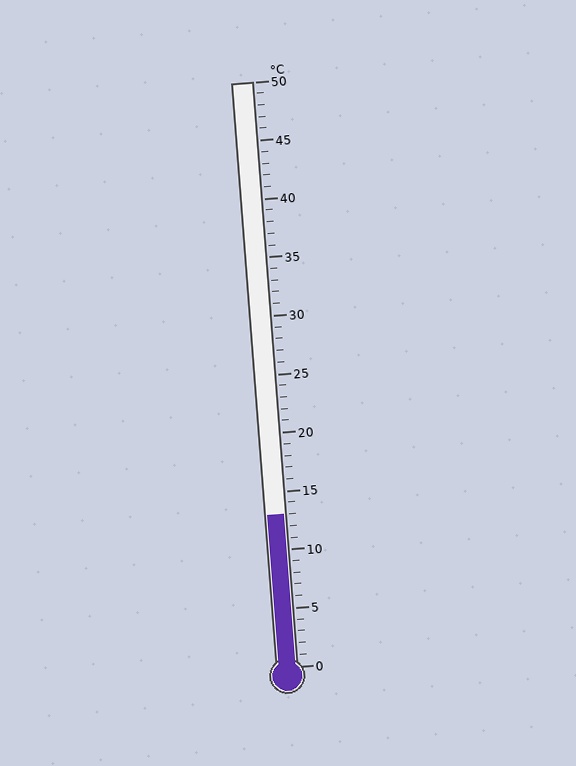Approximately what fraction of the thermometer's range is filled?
The thermometer is filled to approximately 25% of its range.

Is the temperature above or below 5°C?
The temperature is above 5°C.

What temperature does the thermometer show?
The thermometer shows approximately 13°C.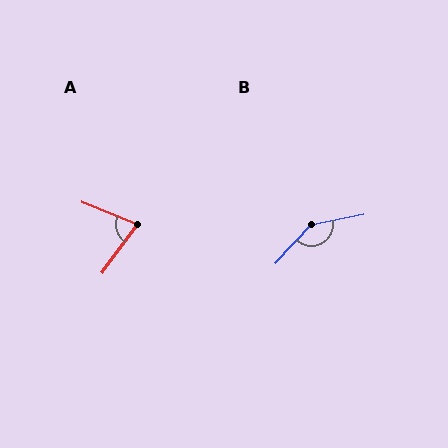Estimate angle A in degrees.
Approximately 76 degrees.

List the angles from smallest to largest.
A (76°), B (143°).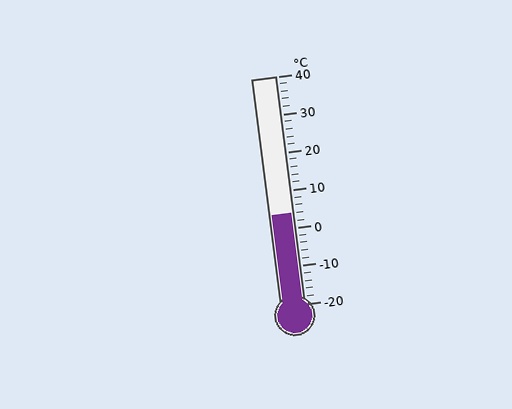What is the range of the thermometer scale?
The thermometer scale ranges from -20°C to 40°C.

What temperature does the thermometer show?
The thermometer shows approximately 4°C.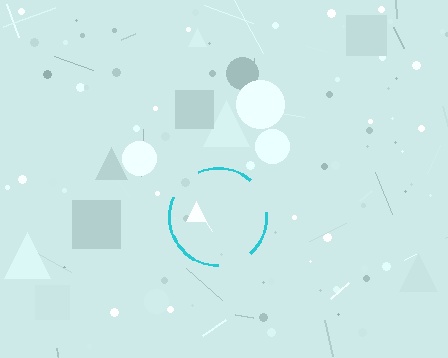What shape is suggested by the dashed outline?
The dashed outline suggests a circle.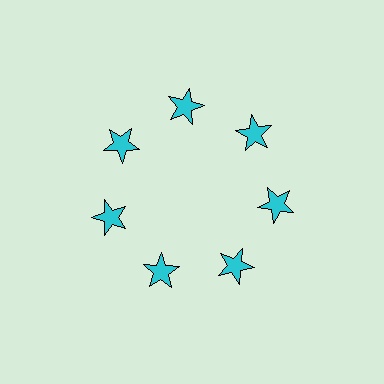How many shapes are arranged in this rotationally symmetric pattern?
There are 7 shapes, arranged in 7 groups of 1.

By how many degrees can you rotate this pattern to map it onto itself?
The pattern maps onto itself every 51 degrees of rotation.